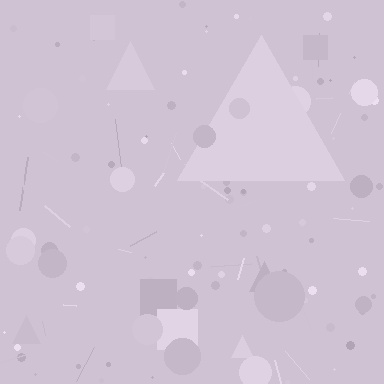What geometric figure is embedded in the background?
A triangle is embedded in the background.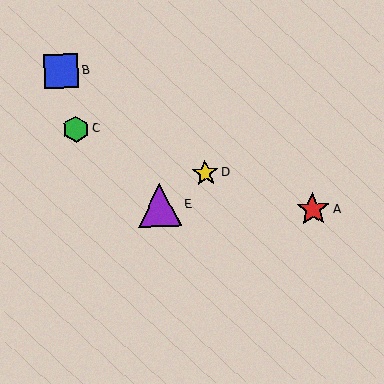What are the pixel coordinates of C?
Object C is at (76, 129).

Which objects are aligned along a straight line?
Objects A, C, D are aligned along a straight line.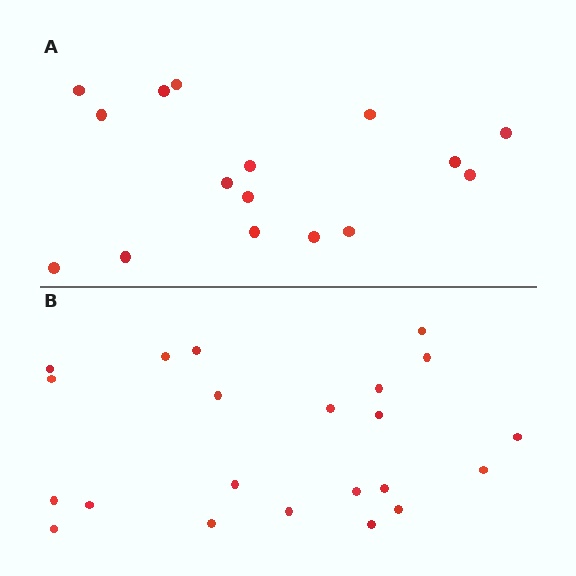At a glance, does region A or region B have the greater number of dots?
Region B (the bottom region) has more dots.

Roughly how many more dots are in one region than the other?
Region B has about 6 more dots than region A.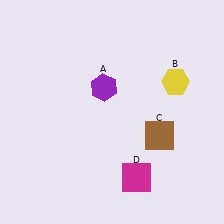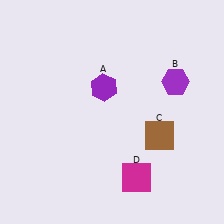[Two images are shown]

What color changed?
The hexagon (B) changed from yellow in Image 1 to purple in Image 2.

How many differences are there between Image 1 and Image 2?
There is 1 difference between the two images.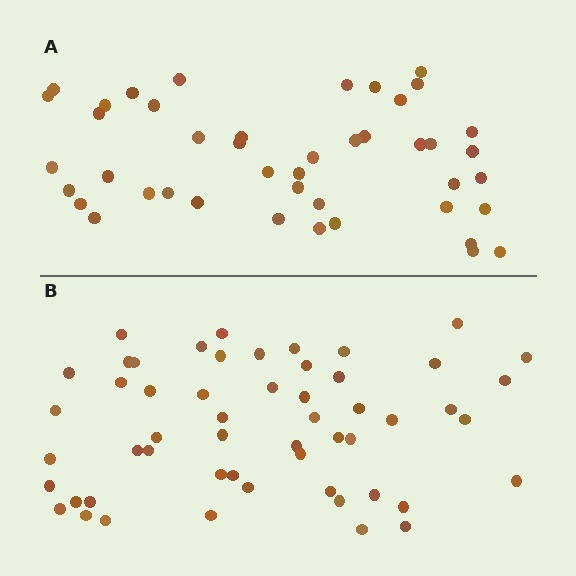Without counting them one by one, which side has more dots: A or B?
Region B (the bottom region) has more dots.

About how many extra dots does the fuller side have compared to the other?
Region B has roughly 10 or so more dots than region A.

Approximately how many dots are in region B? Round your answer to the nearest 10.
About 50 dots. (The exact count is 54, which rounds to 50.)